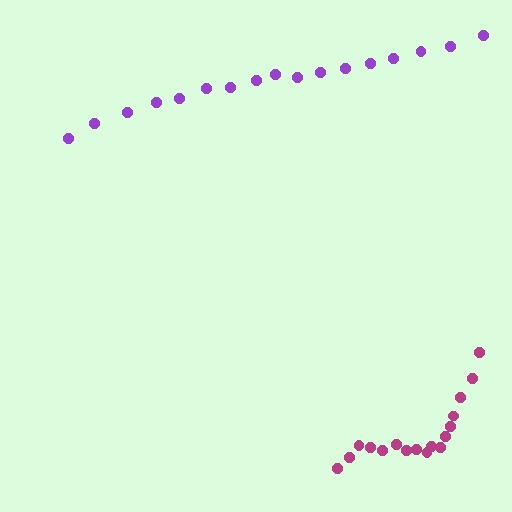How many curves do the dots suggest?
There are 2 distinct paths.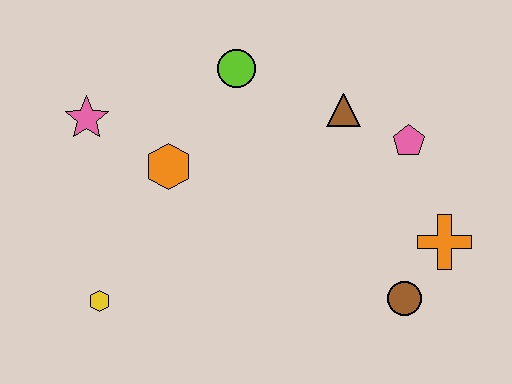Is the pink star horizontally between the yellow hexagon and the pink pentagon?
No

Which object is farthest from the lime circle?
The brown circle is farthest from the lime circle.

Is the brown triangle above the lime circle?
No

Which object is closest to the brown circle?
The orange cross is closest to the brown circle.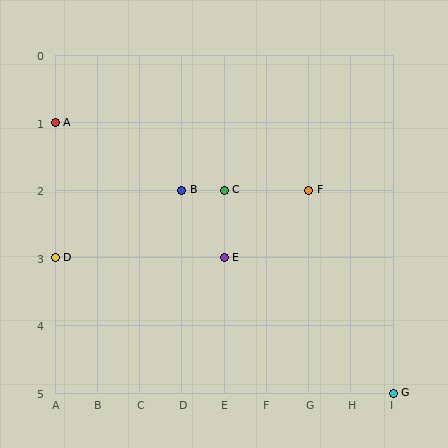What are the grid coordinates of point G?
Point G is at grid coordinates (I, 5).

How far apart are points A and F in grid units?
Points A and F are 6 columns and 1 row apart (about 6.1 grid units diagonally).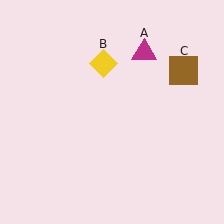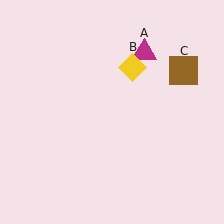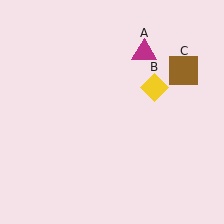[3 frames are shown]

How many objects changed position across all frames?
1 object changed position: yellow diamond (object B).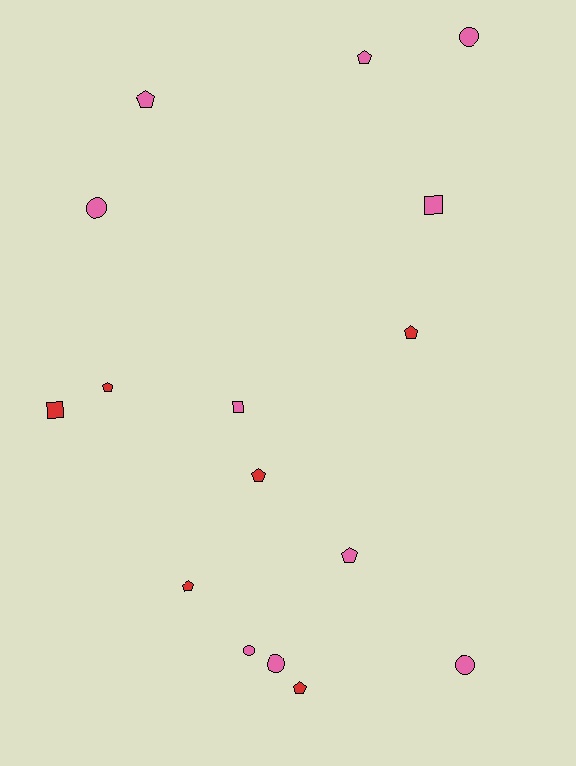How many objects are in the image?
There are 16 objects.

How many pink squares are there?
There are 2 pink squares.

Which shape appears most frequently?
Pentagon, with 8 objects.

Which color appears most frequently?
Pink, with 10 objects.